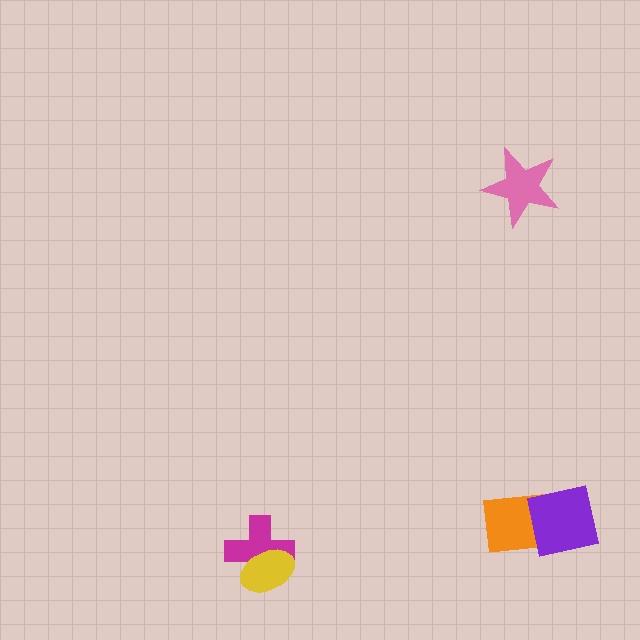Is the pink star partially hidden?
No, no other shape covers it.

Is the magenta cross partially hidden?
Yes, it is partially covered by another shape.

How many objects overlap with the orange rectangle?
1 object overlaps with the orange rectangle.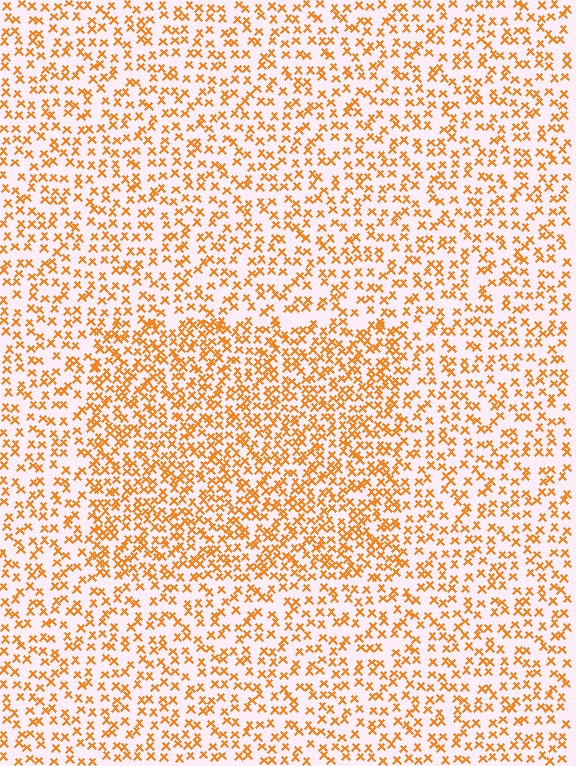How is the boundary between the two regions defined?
The boundary is defined by a change in element density (approximately 1.7x ratio). All elements are the same color, size, and shape.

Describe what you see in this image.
The image contains small orange elements arranged at two different densities. A rectangle-shaped region is visible where the elements are more densely packed than the surrounding area.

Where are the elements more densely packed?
The elements are more densely packed inside the rectangle boundary.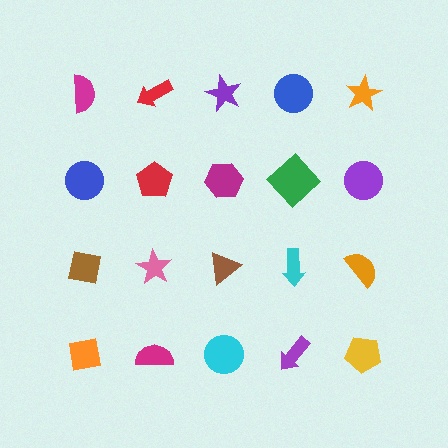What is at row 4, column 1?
An orange square.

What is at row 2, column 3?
A magenta hexagon.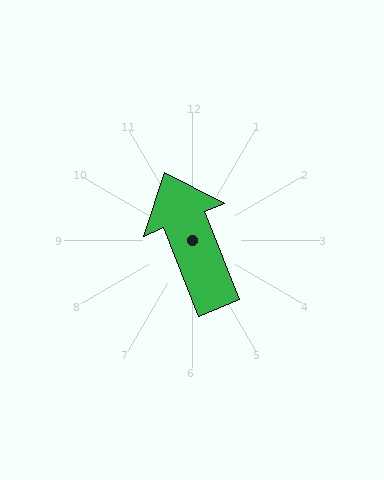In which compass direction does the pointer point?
North.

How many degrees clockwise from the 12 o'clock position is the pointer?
Approximately 338 degrees.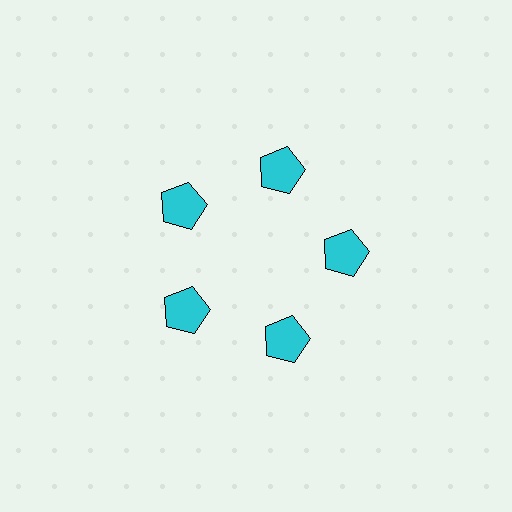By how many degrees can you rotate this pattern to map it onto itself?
The pattern maps onto itself every 72 degrees of rotation.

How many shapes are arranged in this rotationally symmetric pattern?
There are 5 shapes, arranged in 5 groups of 1.